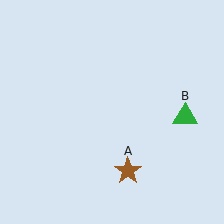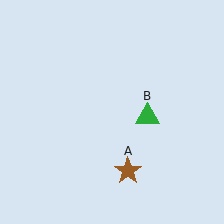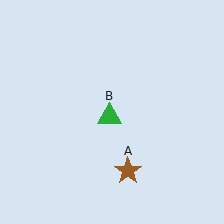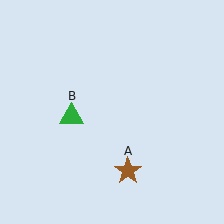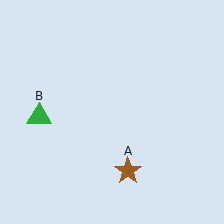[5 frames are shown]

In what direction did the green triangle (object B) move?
The green triangle (object B) moved left.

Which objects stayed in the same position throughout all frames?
Brown star (object A) remained stationary.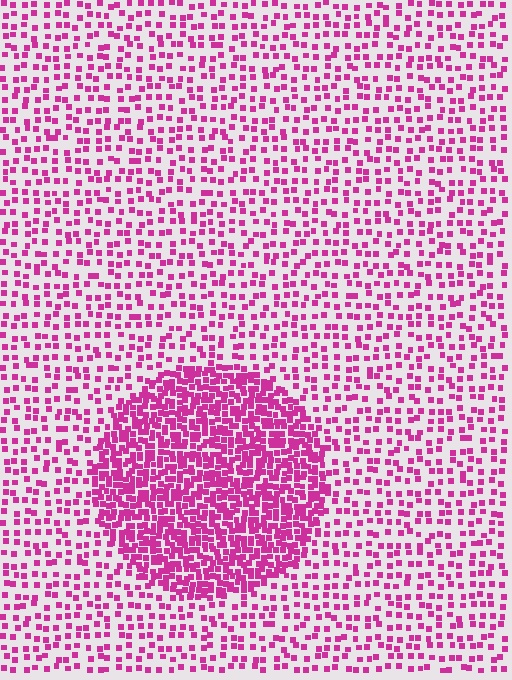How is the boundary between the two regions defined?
The boundary is defined by a change in element density (approximately 2.5x ratio). All elements are the same color, size, and shape.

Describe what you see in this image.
The image contains small magenta elements arranged at two different densities. A circle-shaped region is visible where the elements are more densely packed than the surrounding area.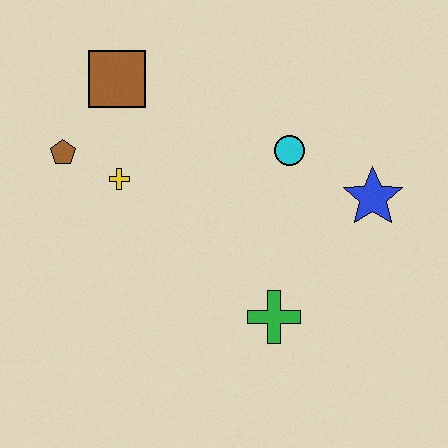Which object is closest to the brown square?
The brown pentagon is closest to the brown square.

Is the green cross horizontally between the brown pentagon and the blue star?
Yes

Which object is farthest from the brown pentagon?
The blue star is farthest from the brown pentagon.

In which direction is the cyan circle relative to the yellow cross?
The cyan circle is to the right of the yellow cross.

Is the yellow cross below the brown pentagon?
Yes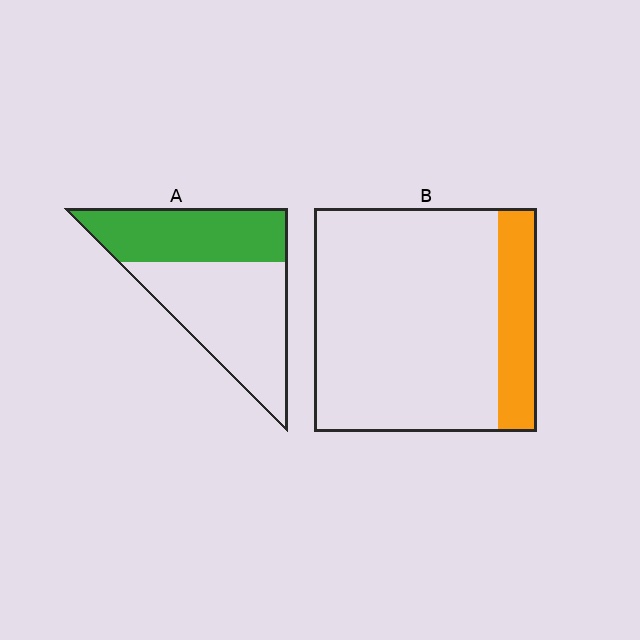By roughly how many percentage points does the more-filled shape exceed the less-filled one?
By roughly 25 percentage points (A over B).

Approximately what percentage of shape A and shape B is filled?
A is approximately 40% and B is approximately 15%.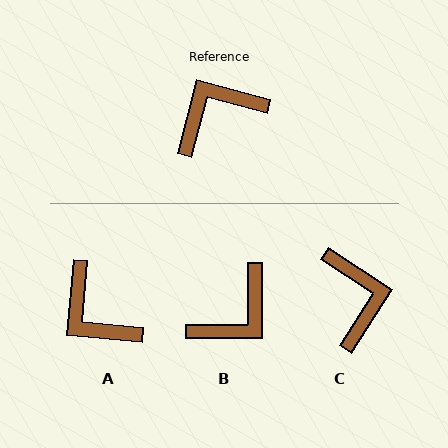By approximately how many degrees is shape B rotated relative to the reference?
Approximately 165 degrees clockwise.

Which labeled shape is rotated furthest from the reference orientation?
B, about 165 degrees away.